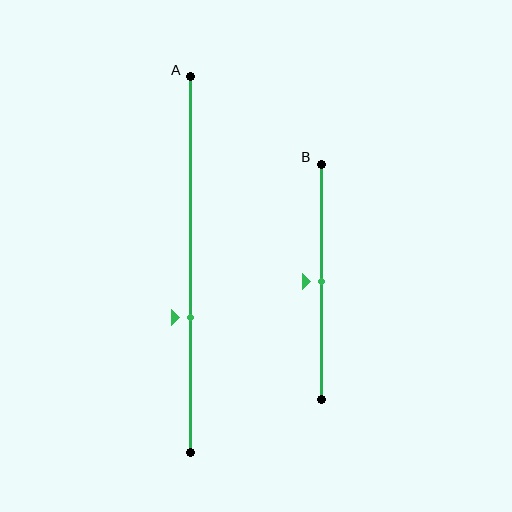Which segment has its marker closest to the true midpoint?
Segment B has its marker closest to the true midpoint.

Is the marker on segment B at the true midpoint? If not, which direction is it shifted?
Yes, the marker on segment B is at the true midpoint.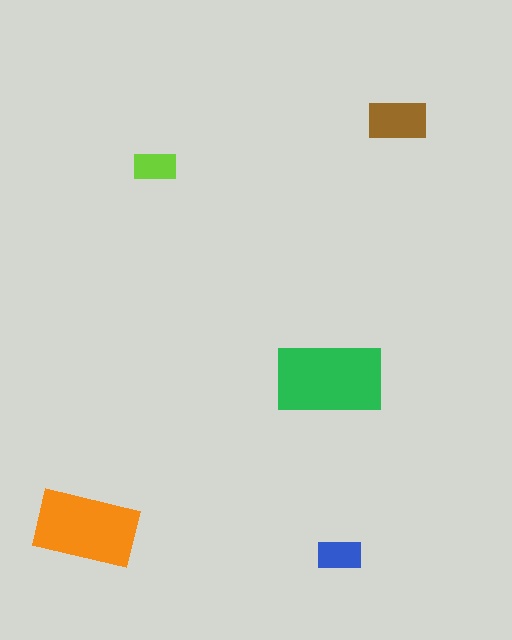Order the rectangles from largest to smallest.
the green one, the orange one, the brown one, the blue one, the lime one.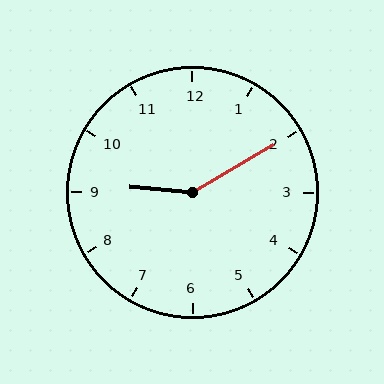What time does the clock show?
9:10.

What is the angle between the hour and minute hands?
Approximately 145 degrees.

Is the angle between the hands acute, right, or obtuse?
It is obtuse.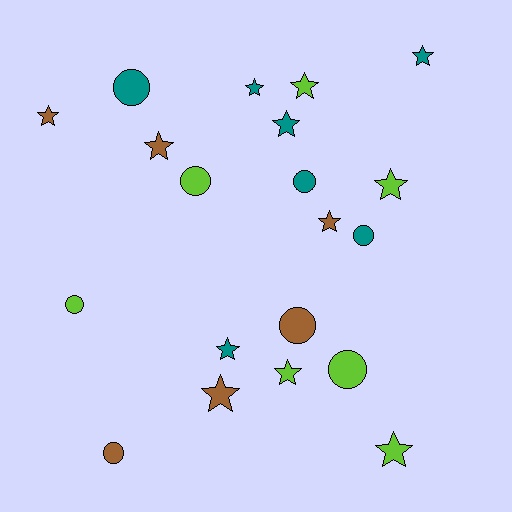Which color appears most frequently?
Lime, with 7 objects.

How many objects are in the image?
There are 20 objects.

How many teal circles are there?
There are 3 teal circles.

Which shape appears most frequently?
Star, with 12 objects.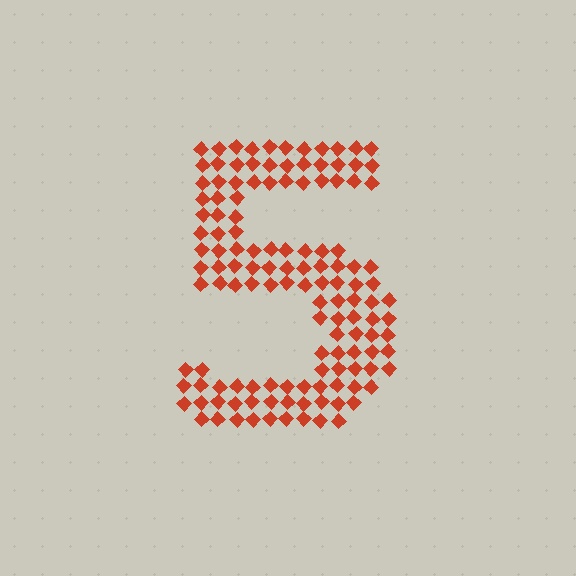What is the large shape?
The large shape is the digit 5.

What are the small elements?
The small elements are diamonds.